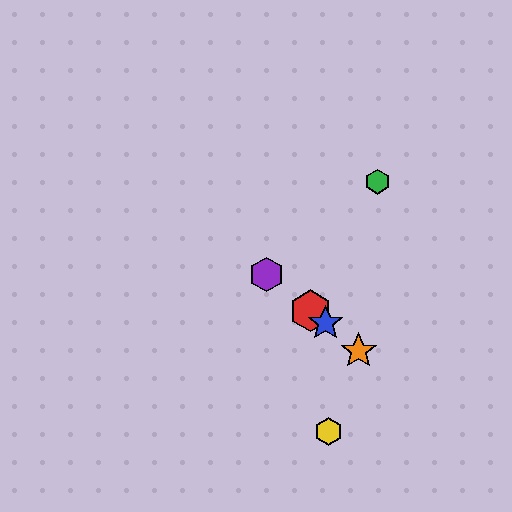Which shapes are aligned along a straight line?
The red hexagon, the blue star, the purple hexagon, the orange star are aligned along a straight line.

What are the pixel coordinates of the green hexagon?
The green hexagon is at (378, 182).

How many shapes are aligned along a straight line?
4 shapes (the red hexagon, the blue star, the purple hexagon, the orange star) are aligned along a straight line.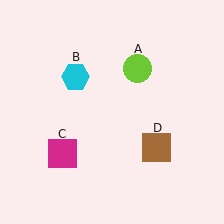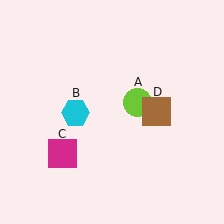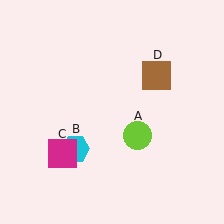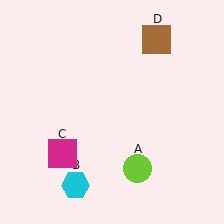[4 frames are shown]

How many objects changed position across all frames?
3 objects changed position: lime circle (object A), cyan hexagon (object B), brown square (object D).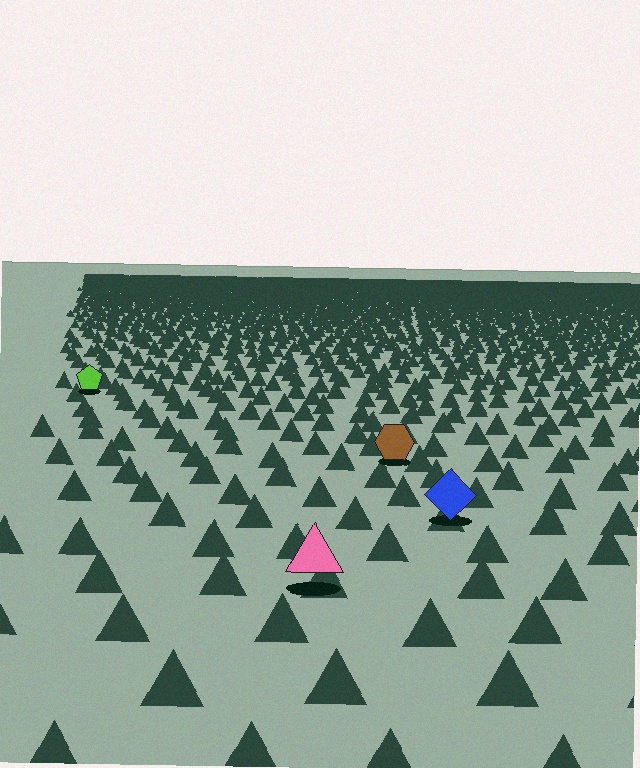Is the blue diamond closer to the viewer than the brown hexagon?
Yes. The blue diamond is closer — you can tell from the texture gradient: the ground texture is coarser near it.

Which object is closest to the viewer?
The pink triangle is closest. The texture marks near it are larger and more spread out.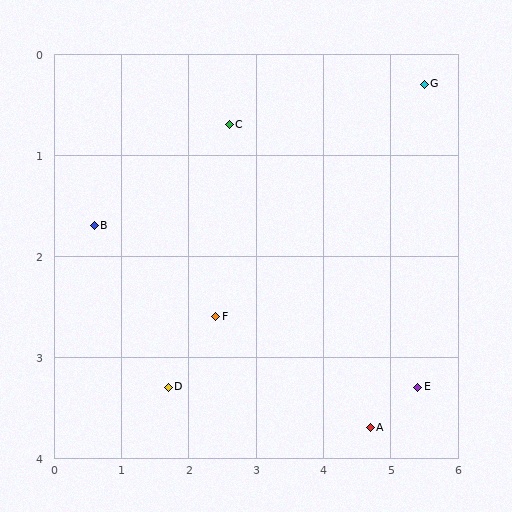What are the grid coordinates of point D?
Point D is at approximately (1.7, 3.3).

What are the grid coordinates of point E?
Point E is at approximately (5.4, 3.3).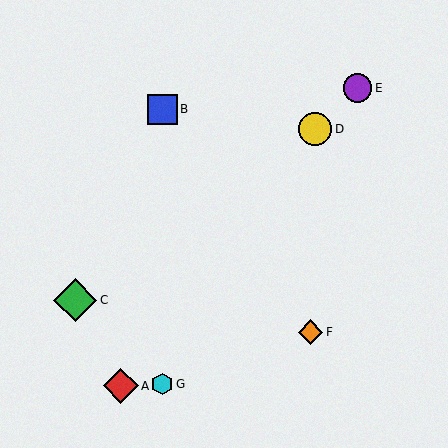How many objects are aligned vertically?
2 objects (B, G) are aligned vertically.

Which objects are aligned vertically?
Objects B, G are aligned vertically.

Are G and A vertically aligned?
No, G is at x≈162 and A is at x≈121.